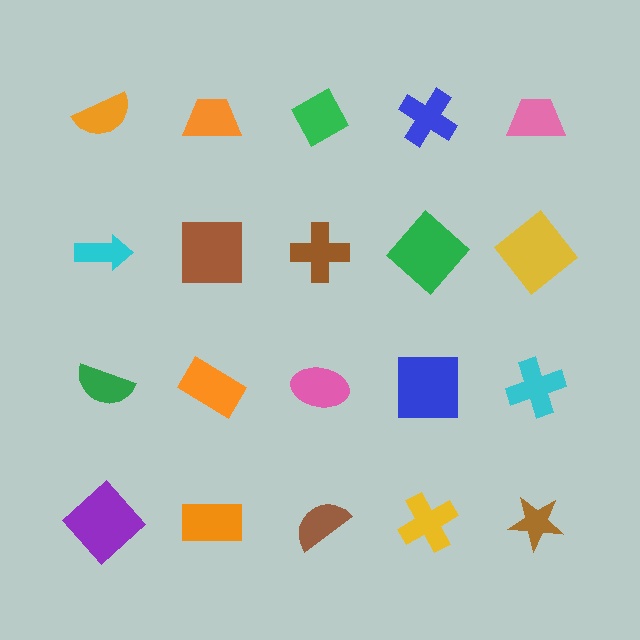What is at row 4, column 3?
A brown semicircle.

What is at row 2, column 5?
A yellow diamond.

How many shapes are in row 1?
5 shapes.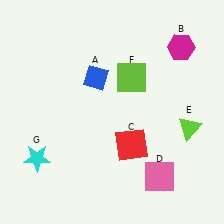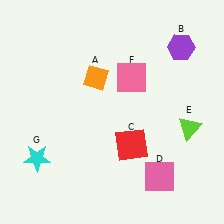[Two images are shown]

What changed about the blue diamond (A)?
In Image 1, A is blue. In Image 2, it changed to orange.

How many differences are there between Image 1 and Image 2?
There are 3 differences between the two images.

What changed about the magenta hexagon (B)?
In Image 1, B is magenta. In Image 2, it changed to purple.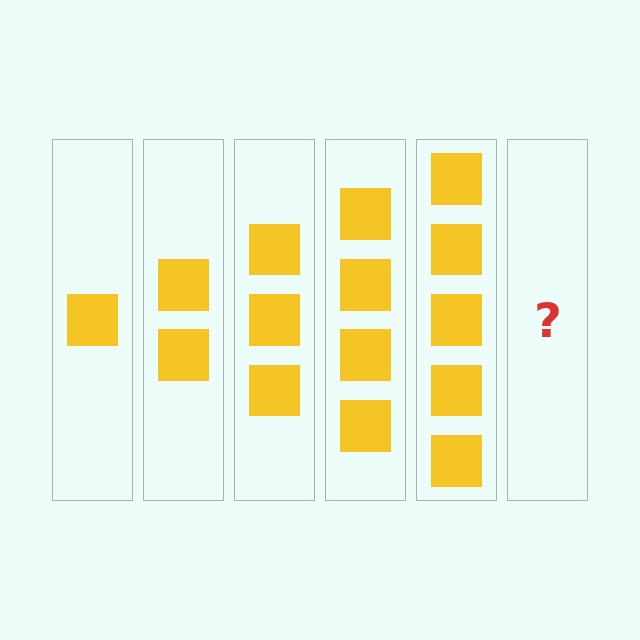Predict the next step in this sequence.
The next step is 6 squares.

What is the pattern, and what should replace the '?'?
The pattern is that each step adds one more square. The '?' should be 6 squares.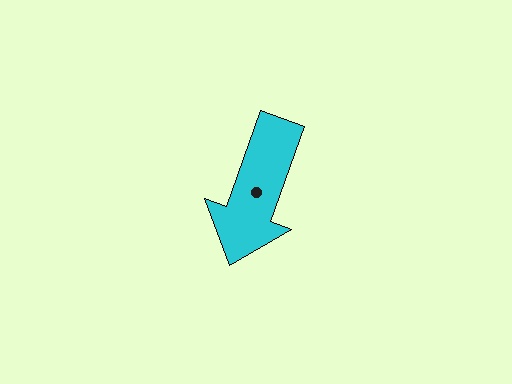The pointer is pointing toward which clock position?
Roughly 7 o'clock.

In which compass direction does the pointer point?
South.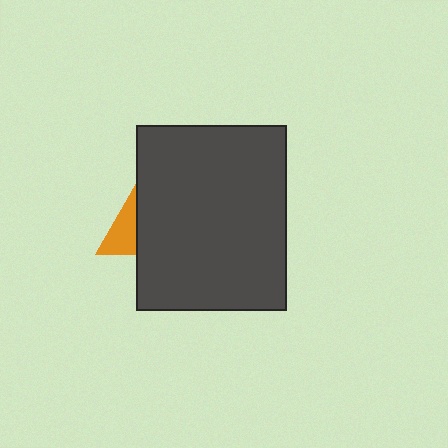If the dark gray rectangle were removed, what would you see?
You would see the complete orange triangle.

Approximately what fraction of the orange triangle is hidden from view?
Roughly 66% of the orange triangle is hidden behind the dark gray rectangle.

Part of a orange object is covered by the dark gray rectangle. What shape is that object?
It is a triangle.